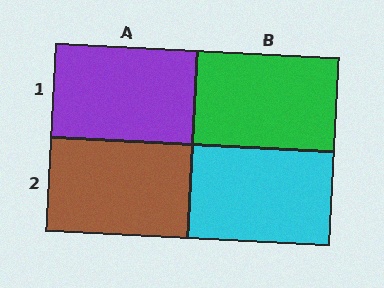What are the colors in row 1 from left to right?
Purple, green.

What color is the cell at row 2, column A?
Brown.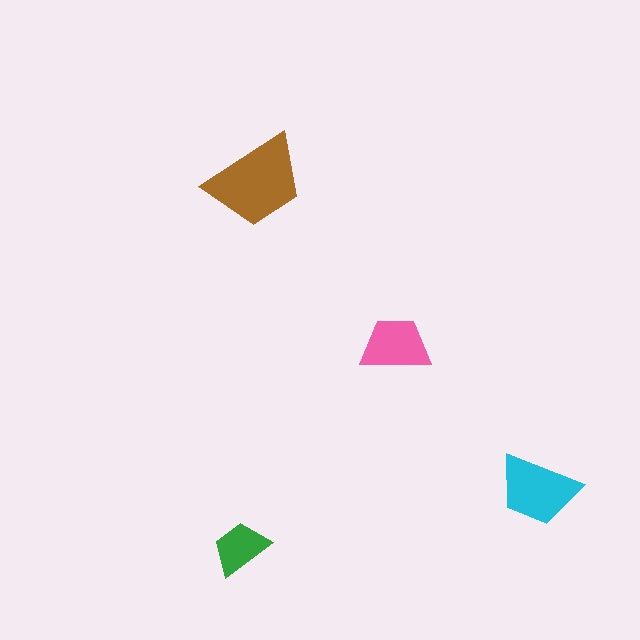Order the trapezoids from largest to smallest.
the brown one, the cyan one, the pink one, the green one.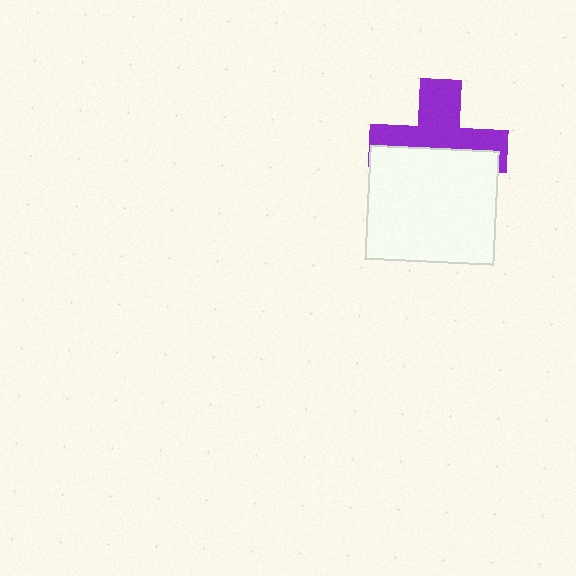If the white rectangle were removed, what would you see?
You would see the complete purple cross.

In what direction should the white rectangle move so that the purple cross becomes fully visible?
The white rectangle should move down. That is the shortest direction to clear the overlap and leave the purple cross fully visible.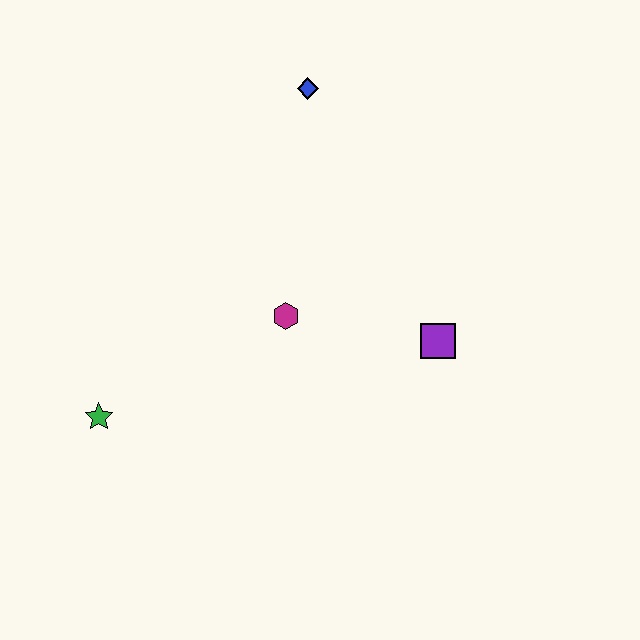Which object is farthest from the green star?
The blue diamond is farthest from the green star.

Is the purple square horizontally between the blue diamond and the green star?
No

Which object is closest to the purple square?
The magenta hexagon is closest to the purple square.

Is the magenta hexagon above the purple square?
Yes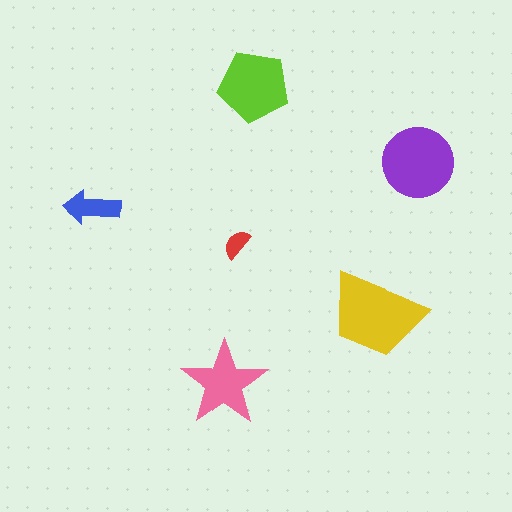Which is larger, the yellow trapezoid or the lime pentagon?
The yellow trapezoid.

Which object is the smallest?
The red semicircle.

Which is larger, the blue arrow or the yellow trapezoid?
The yellow trapezoid.